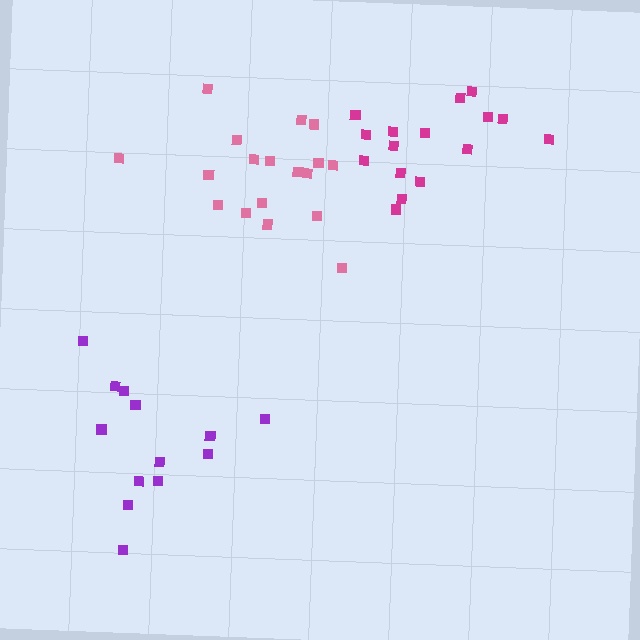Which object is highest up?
The magenta cluster is topmost.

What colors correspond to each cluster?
The clusters are colored: magenta, pink, purple.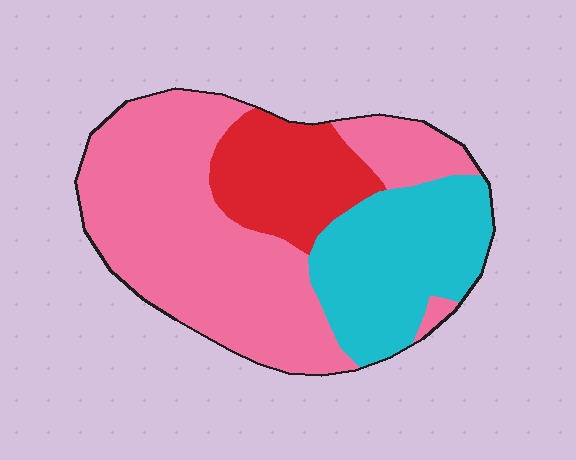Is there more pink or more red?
Pink.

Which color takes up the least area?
Red, at roughly 20%.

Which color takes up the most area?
Pink, at roughly 55%.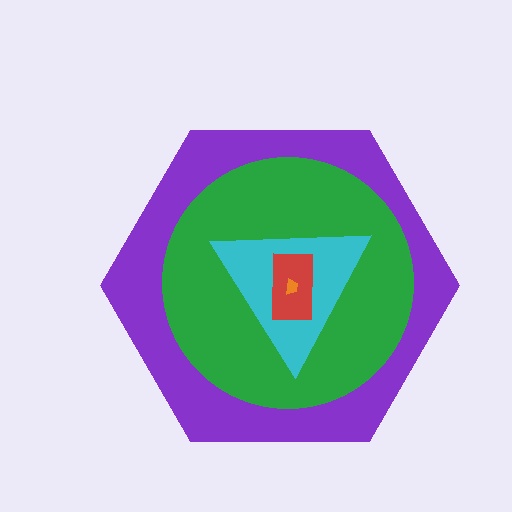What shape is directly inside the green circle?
The cyan triangle.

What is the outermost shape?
The purple hexagon.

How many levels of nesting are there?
5.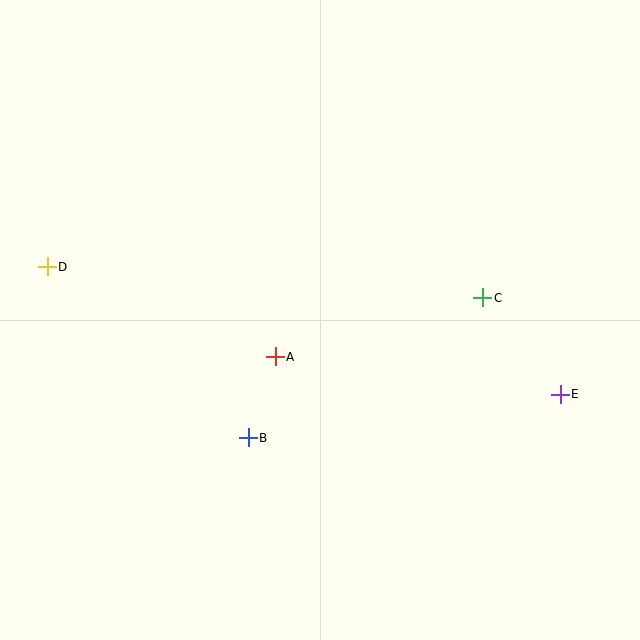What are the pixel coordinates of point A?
Point A is at (275, 357).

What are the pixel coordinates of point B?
Point B is at (248, 438).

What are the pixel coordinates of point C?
Point C is at (483, 298).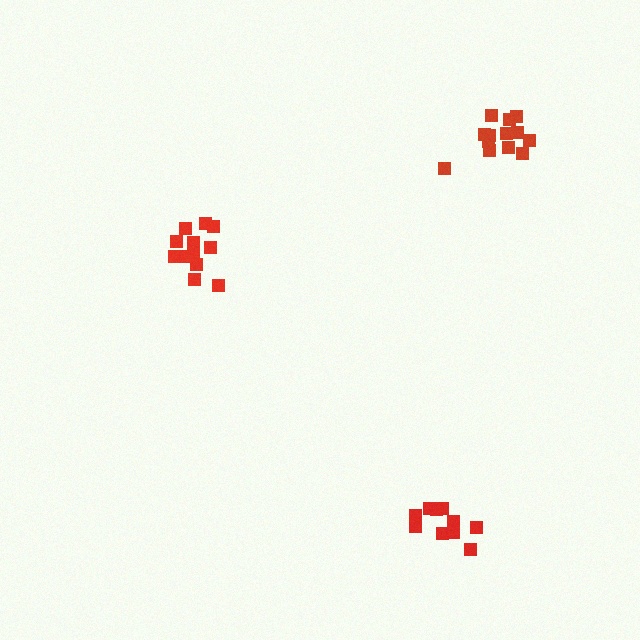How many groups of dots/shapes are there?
There are 3 groups.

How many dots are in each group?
Group 1: 12 dots, Group 2: 10 dots, Group 3: 13 dots (35 total).